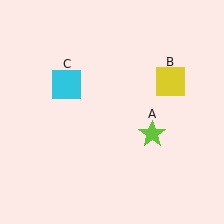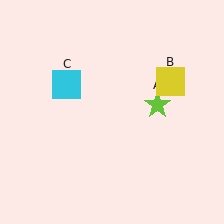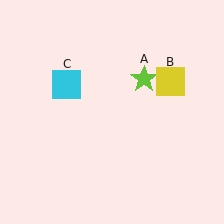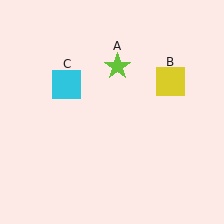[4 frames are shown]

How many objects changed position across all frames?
1 object changed position: lime star (object A).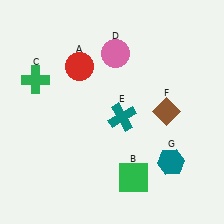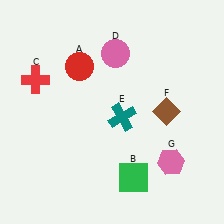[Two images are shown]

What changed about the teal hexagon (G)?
In Image 1, G is teal. In Image 2, it changed to pink.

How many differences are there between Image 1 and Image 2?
There are 2 differences between the two images.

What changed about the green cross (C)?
In Image 1, C is green. In Image 2, it changed to red.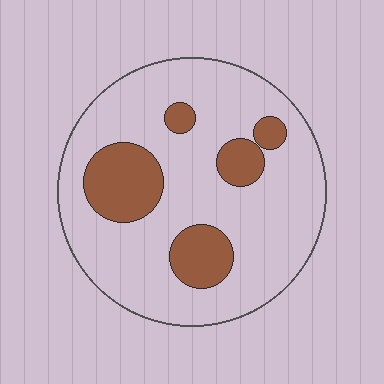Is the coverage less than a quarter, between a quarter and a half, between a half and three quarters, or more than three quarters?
Less than a quarter.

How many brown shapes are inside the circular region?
5.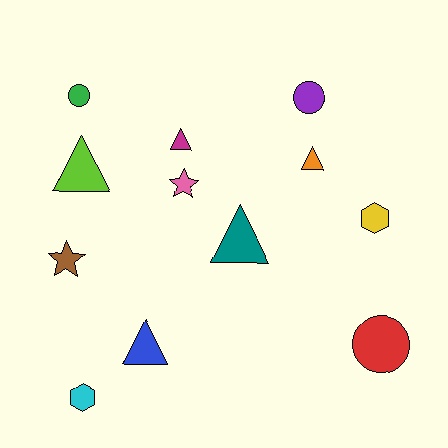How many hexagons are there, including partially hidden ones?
There are 2 hexagons.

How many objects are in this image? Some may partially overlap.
There are 12 objects.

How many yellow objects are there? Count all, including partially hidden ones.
There is 1 yellow object.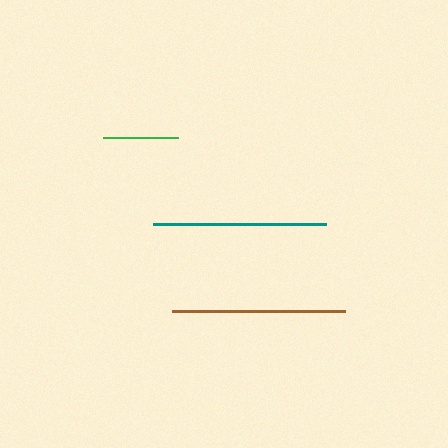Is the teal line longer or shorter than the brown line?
The brown line is longer than the teal line.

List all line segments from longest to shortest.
From longest to shortest: brown, teal, green.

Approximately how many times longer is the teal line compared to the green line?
The teal line is approximately 2.3 times the length of the green line.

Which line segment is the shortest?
The green line is the shortest at approximately 75 pixels.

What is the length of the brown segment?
The brown segment is approximately 173 pixels long.